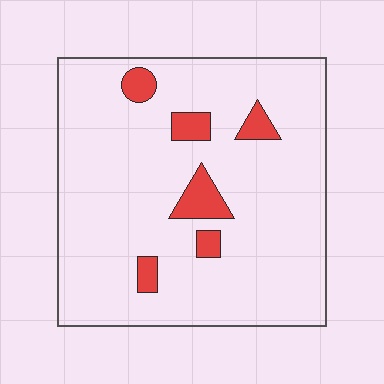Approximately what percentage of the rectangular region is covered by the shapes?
Approximately 10%.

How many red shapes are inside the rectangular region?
6.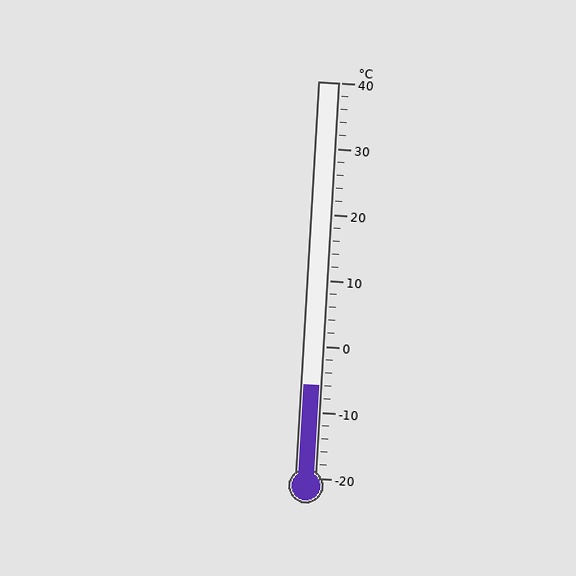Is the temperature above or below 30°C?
The temperature is below 30°C.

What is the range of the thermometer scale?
The thermometer scale ranges from -20°C to 40°C.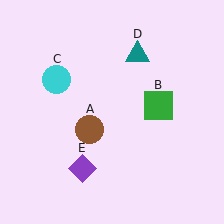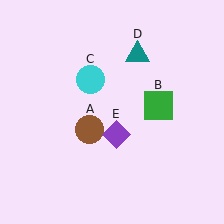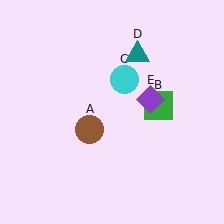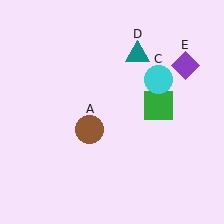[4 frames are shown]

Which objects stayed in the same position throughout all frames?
Brown circle (object A) and green square (object B) and teal triangle (object D) remained stationary.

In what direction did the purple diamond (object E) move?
The purple diamond (object E) moved up and to the right.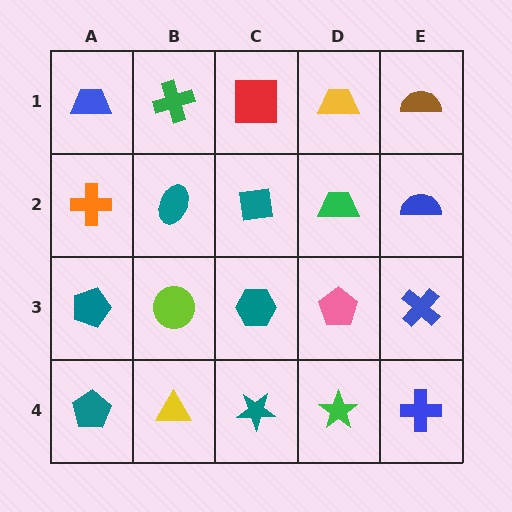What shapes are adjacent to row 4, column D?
A pink pentagon (row 3, column D), a teal star (row 4, column C), a blue cross (row 4, column E).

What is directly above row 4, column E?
A blue cross.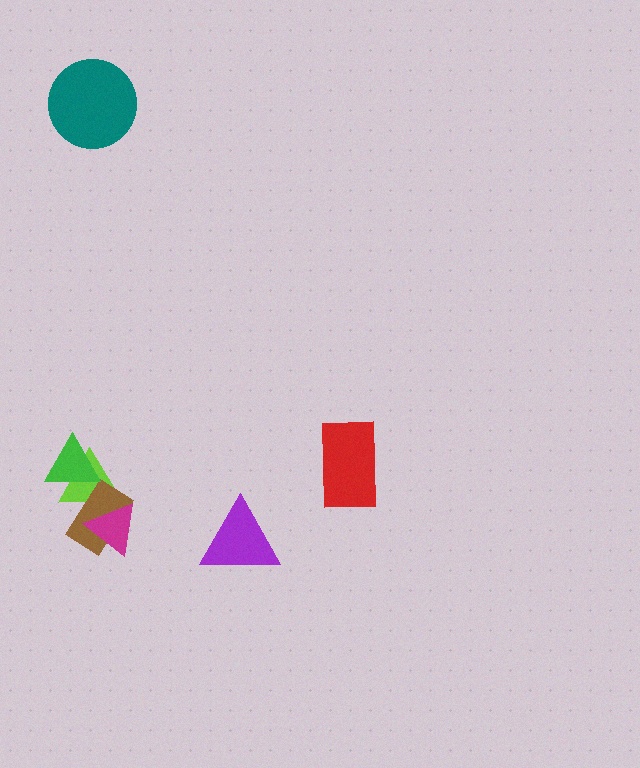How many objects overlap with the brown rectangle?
2 objects overlap with the brown rectangle.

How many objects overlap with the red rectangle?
0 objects overlap with the red rectangle.